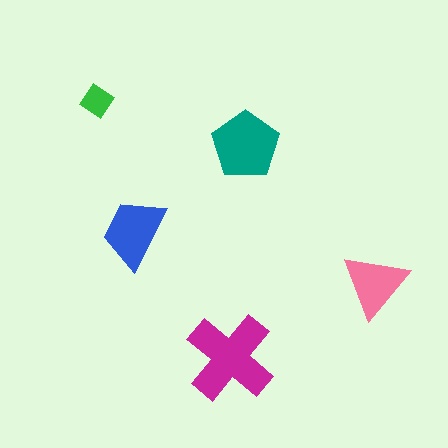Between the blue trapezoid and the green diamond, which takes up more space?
The blue trapezoid.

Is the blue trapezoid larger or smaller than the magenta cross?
Smaller.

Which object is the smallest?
The green diamond.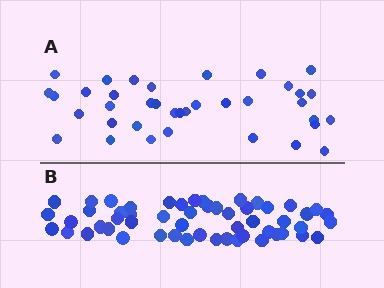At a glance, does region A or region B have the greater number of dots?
Region B (the bottom region) has more dots.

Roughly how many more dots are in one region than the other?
Region B has approximately 15 more dots than region A.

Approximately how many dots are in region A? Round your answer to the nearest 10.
About 40 dots. (The exact count is 37, which rounds to 40.)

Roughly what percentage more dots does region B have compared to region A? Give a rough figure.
About 45% more.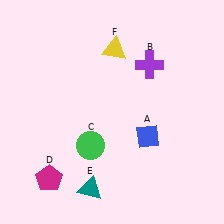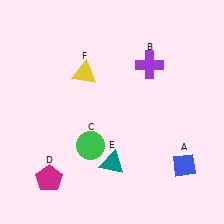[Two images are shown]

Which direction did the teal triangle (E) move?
The teal triangle (E) moved up.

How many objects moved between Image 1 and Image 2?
3 objects moved between the two images.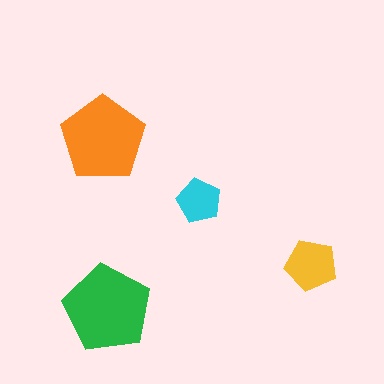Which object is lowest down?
The green pentagon is bottommost.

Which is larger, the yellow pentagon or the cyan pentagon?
The yellow one.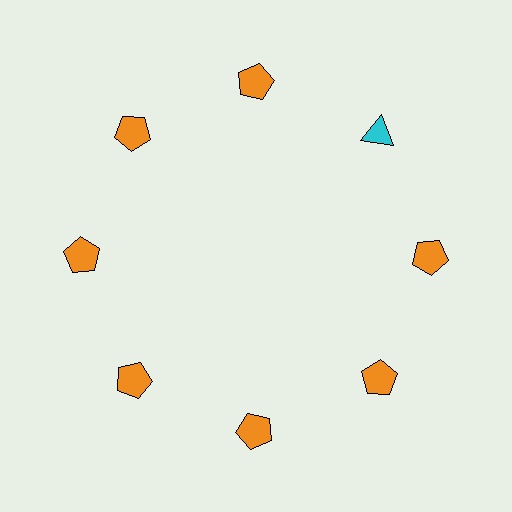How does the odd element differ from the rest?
It differs in both color (cyan instead of orange) and shape (triangle instead of pentagon).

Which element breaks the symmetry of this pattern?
The cyan triangle at roughly the 2 o'clock position breaks the symmetry. All other shapes are orange pentagons.